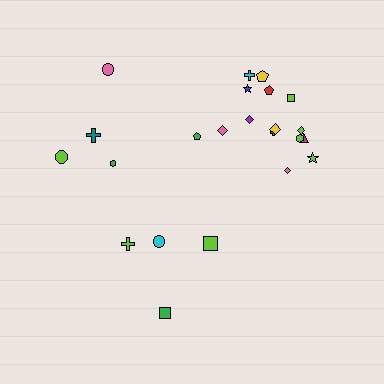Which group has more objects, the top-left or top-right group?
The top-right group.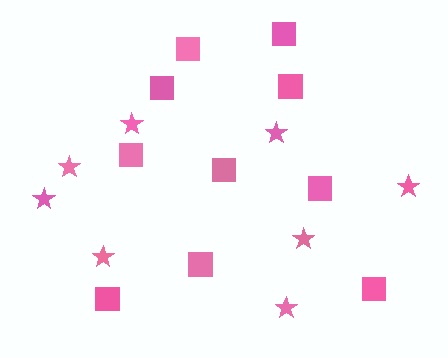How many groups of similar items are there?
There are 2 groups: one group of stars (8) and one group of squares (10).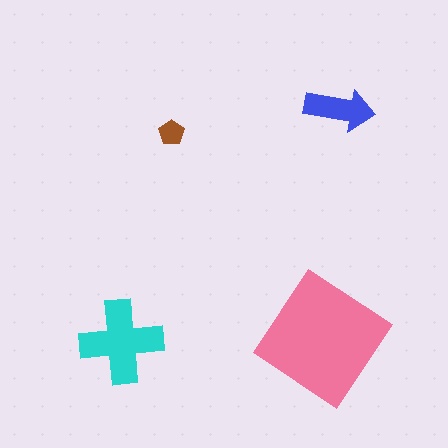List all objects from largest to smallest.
The pink diamond, the cyan cross, the blue arrow, the brown pentagon.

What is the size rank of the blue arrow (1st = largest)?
3rd.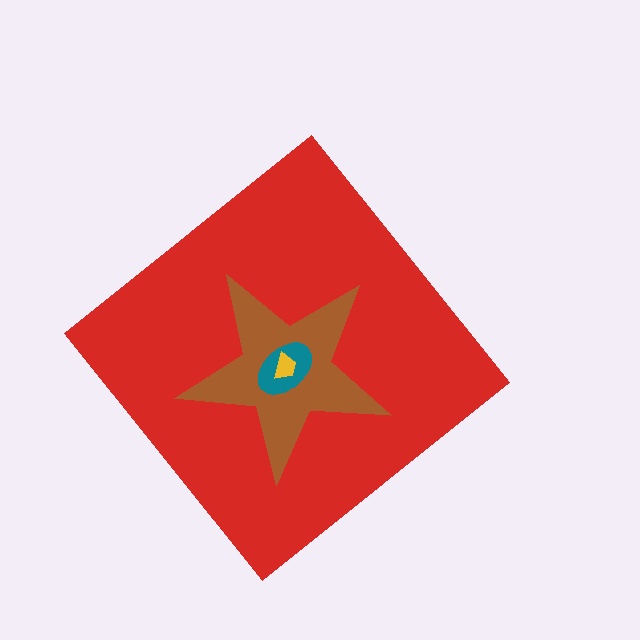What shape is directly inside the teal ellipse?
The yellow trapezoid.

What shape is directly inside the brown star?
The teal ellipse.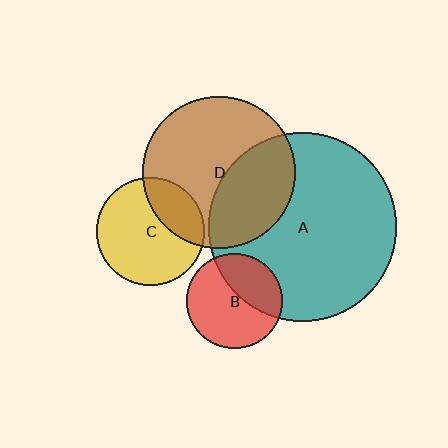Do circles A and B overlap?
Yes.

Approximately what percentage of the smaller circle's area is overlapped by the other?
Approximately 35%.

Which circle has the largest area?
Circle A (teal).